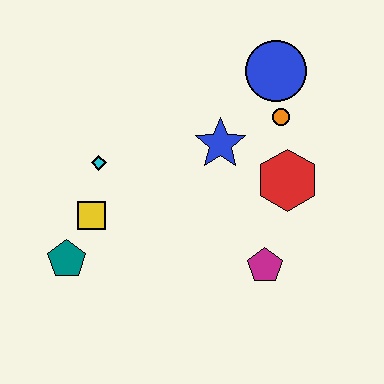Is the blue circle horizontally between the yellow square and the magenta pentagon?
No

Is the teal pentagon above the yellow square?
No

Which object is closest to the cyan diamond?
The yellow square is closest to the cyan diamond.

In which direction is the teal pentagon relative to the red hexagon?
The teal pentagon is to the left of the red hexagon.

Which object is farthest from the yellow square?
The blue circle is farthest from the yellow square.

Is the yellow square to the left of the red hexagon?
Yes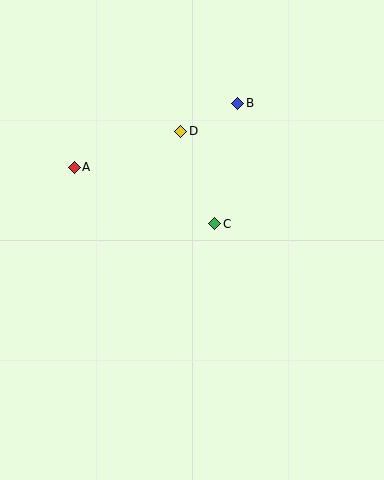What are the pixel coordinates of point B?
Point B is at (238, 103).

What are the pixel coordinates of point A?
Point A is at (74, 167).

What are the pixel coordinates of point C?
Point C is at (215, 224).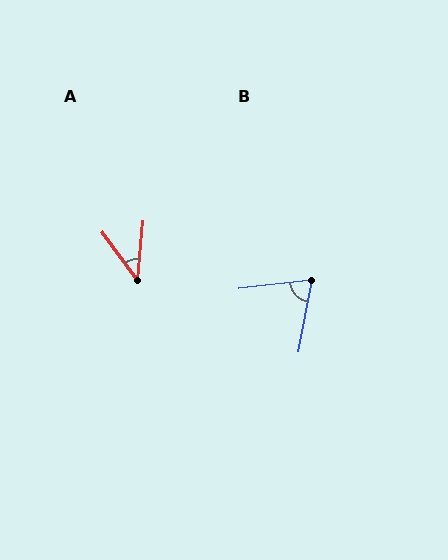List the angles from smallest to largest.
A (42°), B (72°).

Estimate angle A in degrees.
Approximately 42 degrees.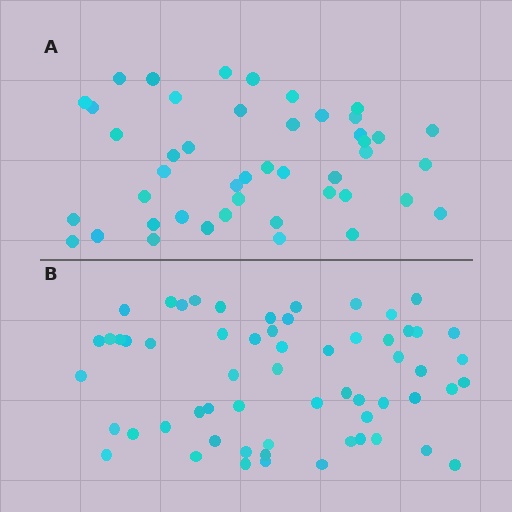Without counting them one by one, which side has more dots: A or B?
Region B (the bottom region) has more dots.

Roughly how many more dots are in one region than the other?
Region B has approximately 15 more dots than region A.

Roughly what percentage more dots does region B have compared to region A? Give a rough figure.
About 35% more.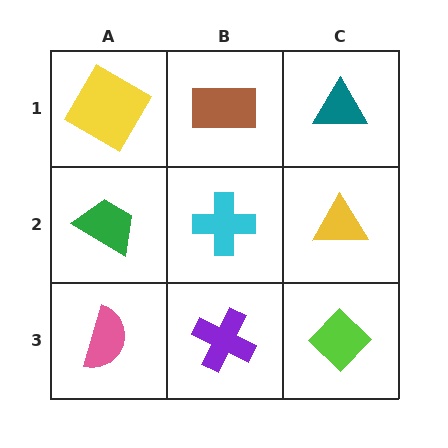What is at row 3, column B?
A purple cross.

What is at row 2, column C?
A yellow triangle.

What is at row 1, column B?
A brown rectangle.